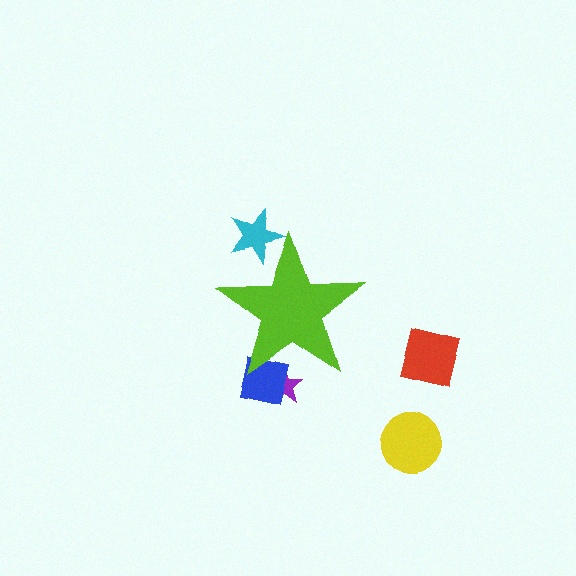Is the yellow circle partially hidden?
No, the yellow circle is fully visible.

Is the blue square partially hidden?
Yes, the blue square is partially hidden behind the lime star.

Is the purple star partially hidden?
Yes, the purple star is partially hidden behind the lime star.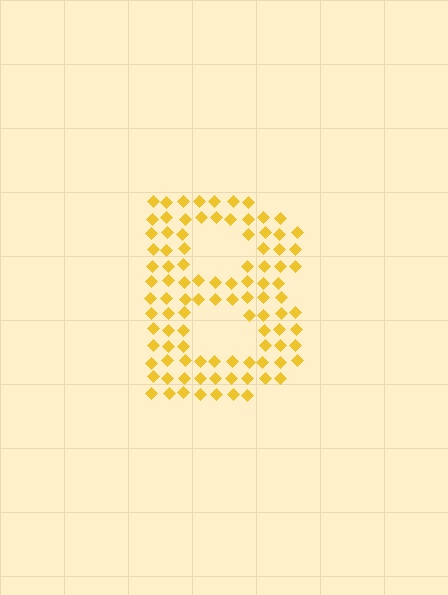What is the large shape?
The large shape is the letter B.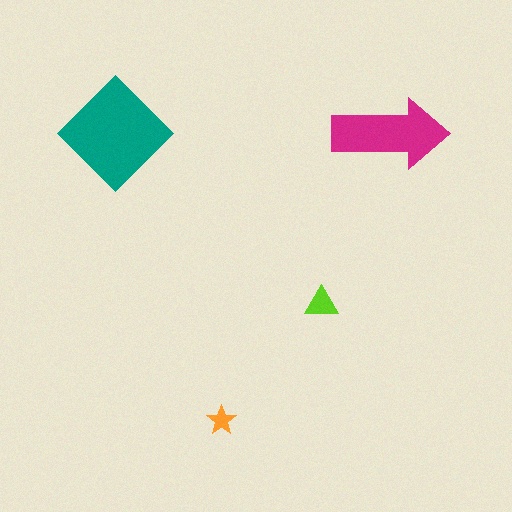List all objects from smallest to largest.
The orange star, the lime triangle, the magenta arrow, the teal diamond.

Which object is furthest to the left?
The teal diamond is leftmost.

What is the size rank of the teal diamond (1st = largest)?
1st.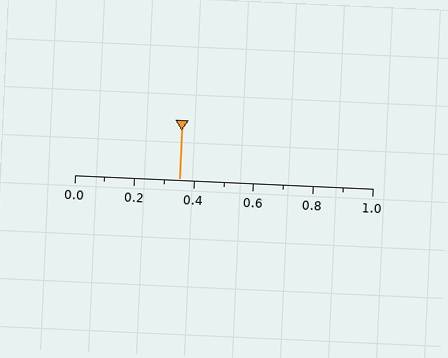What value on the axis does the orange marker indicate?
The marker indicates approximately 0.35.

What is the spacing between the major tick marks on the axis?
The major ticks are spaced 0.2 apart.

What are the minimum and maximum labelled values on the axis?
The axis runs from 0.0 to 1.0.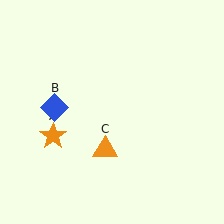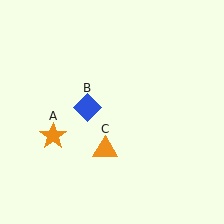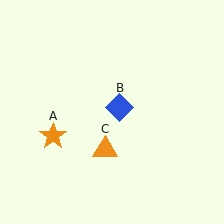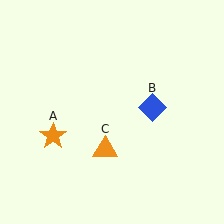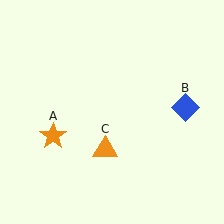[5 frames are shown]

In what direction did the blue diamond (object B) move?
The blue diamond (object B) moved right.